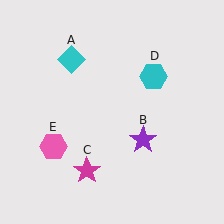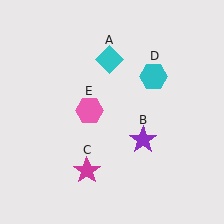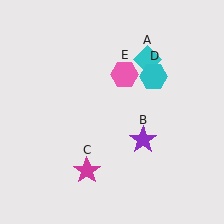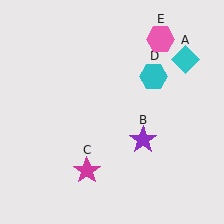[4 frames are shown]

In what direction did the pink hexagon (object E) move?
The pink hexagon (object E) moved up and to the right.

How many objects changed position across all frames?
2 objects changed position: cyan diamond (object A), pink hexagon (object E).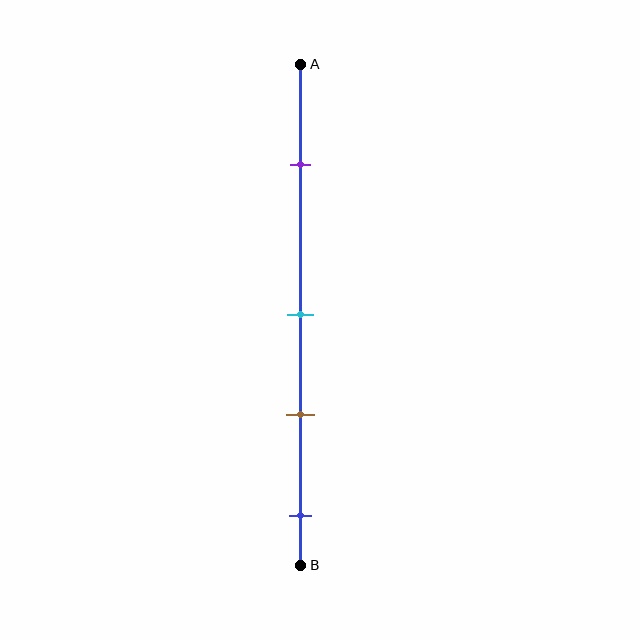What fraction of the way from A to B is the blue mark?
The blue mark is approximately 90% (0.9) of the way from A to B.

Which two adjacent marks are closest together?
The cyan and brown marks are the closest adjacent pair.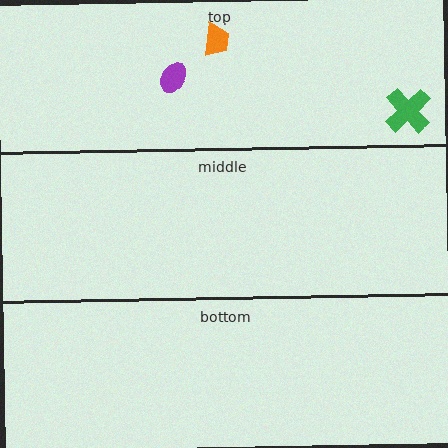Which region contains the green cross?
The top region.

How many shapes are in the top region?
3.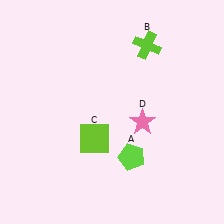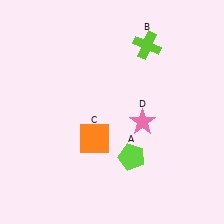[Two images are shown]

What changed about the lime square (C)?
In Image 1, C is lime. In Image 2, it changed to orange.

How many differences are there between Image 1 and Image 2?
There is 1 difference between the two images.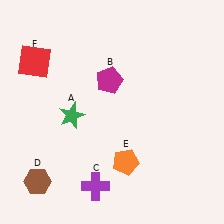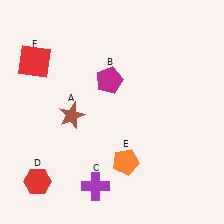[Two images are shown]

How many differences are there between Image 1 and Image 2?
There are 2 differences between the two images.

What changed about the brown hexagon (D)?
In Image 1, D is brown. In Image 2, it changed to red.